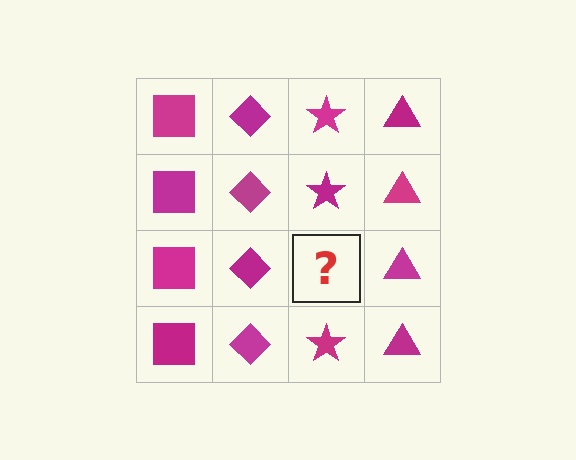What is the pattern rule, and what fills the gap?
The rule is that each column has a consistent shape. The gap should be filled with a magenta star.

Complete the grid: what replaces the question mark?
The question mark should be replaced with a magenta star.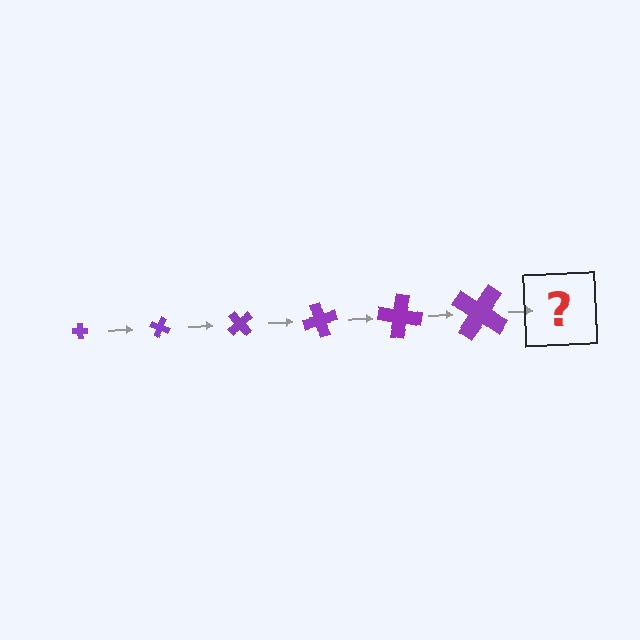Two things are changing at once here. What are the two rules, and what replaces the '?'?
The two rules are that the cross grows larger each step and it rotates 25 degrees each step. The '?' should be a cross, larger than the previous one and rotated 150 degrees from the start.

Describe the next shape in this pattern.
It should be a cross, larger than the previous one and rotated 150 degrees from the start.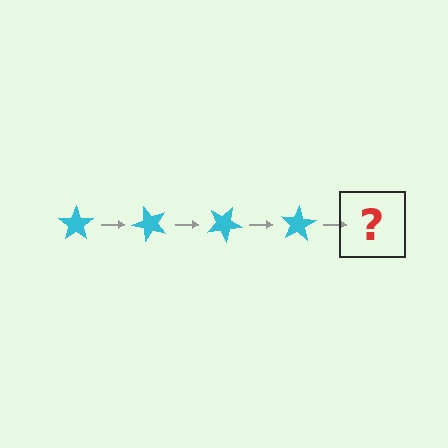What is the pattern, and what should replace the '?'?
The pattern is that the star rotates 50 degrees each step. The '?' should be a cyan star rotated 200 degrees.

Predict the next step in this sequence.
The next step is a cyan star rotated 200 degrees.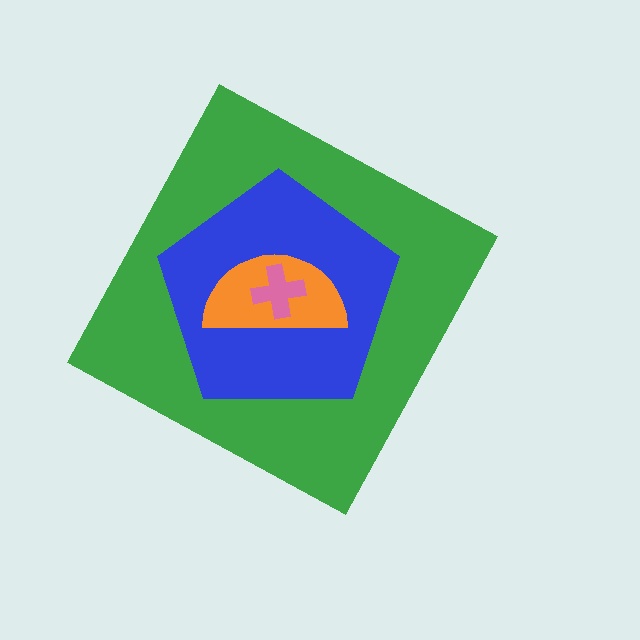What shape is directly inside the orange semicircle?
The pink cross.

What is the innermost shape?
The pink cross.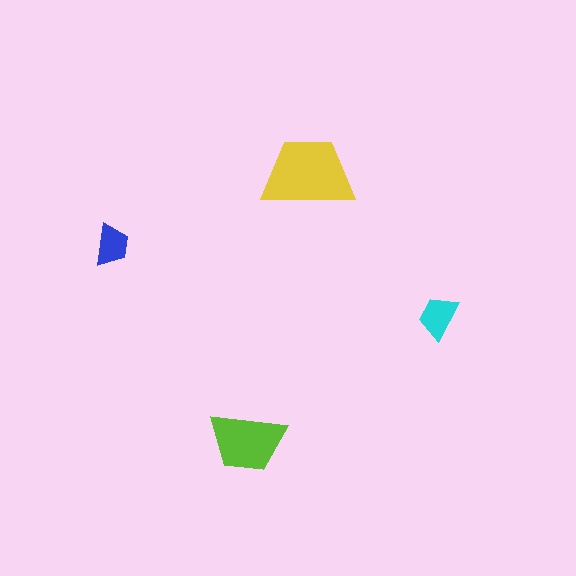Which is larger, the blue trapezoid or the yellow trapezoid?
The yellow one.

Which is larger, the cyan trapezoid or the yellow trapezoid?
The yellow one.